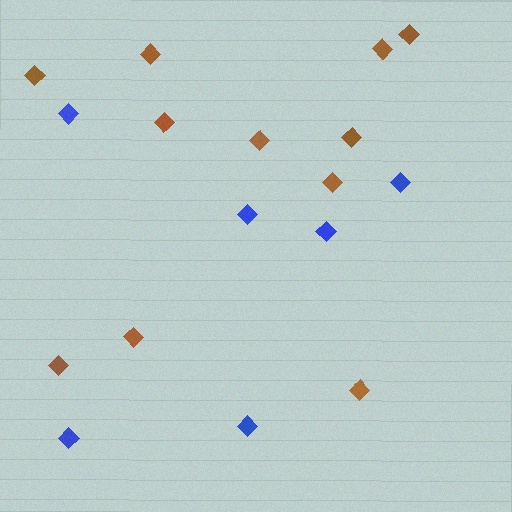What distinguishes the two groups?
There are 2 groups: one group of brown diamonds (11) and one group of blue diamonds (6).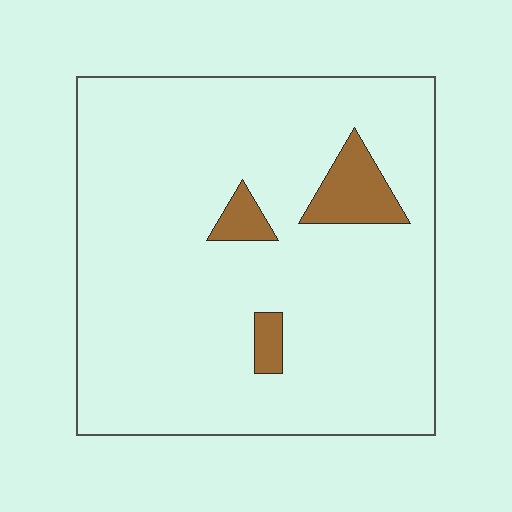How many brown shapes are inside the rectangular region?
3.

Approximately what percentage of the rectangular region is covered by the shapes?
Approximately 5%.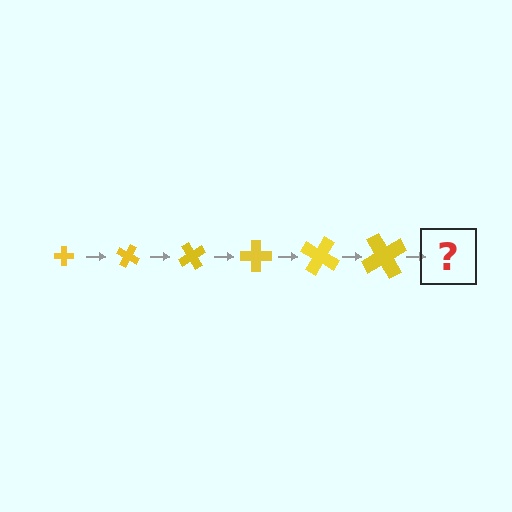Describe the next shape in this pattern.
It should be a cross, larger than the previous one and rotated 180 degrees from the start.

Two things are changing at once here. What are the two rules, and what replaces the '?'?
The two rules are that the cross grows larger each step and it rotates 30 degrees each step. The '?' should be a cross, larger than the previous one and rotated 180 degrees from the start.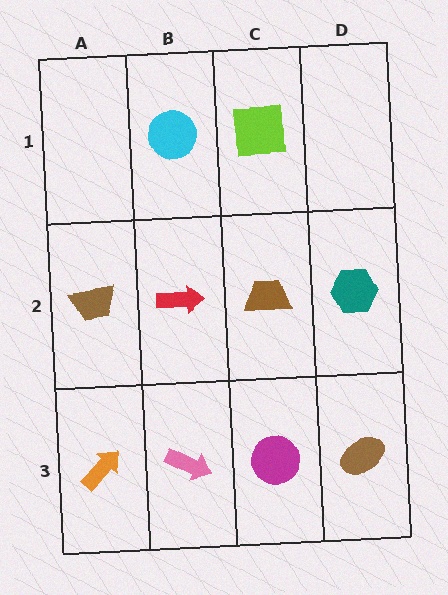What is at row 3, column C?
A magenta circle.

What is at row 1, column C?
A lime square.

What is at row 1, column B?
A cyan circle.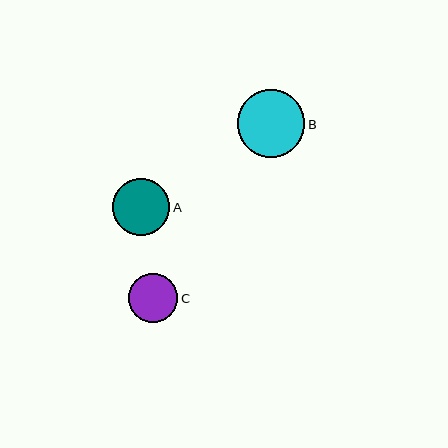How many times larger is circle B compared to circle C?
Circle B is approximately 1.4 times the size of circle C.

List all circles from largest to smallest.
From largest to smallest: B, A, C.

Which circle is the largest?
Circle B is the largest with a size of approximately 68 pixels.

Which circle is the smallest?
Circle C is the smallest with a size of approximately 49 pixels.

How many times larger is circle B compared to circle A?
Circle B is approximately 1.2 times the size of circle A.